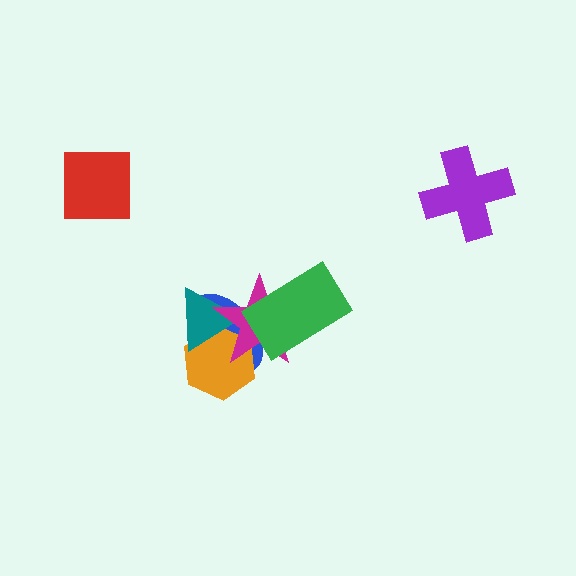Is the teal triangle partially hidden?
Yes, it is partially covered by another shape.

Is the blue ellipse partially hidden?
Yes, it is partially covered by another shape.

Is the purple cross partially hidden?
No, no other shape covers it.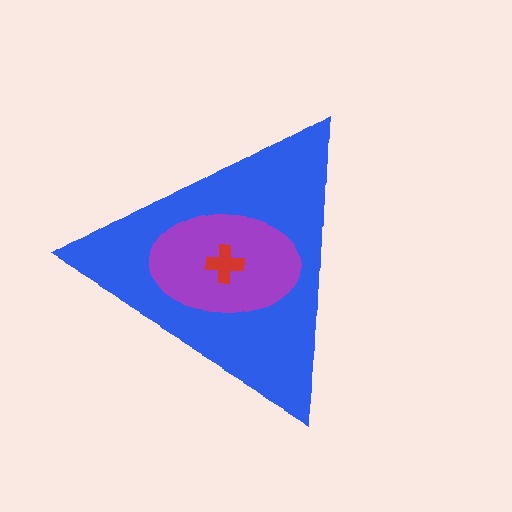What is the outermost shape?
The blue triangle.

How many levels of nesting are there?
3.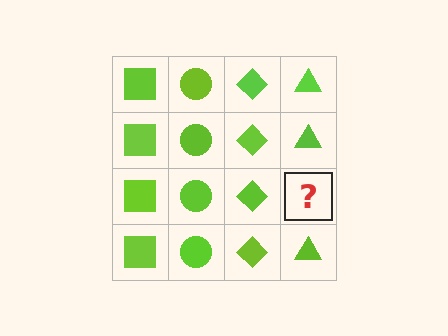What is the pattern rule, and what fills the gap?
The rule is that each column has a consistent shape. The gap should be filled with a lime triangle.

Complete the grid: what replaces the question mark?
The question mark should be replaced with a lime triangle.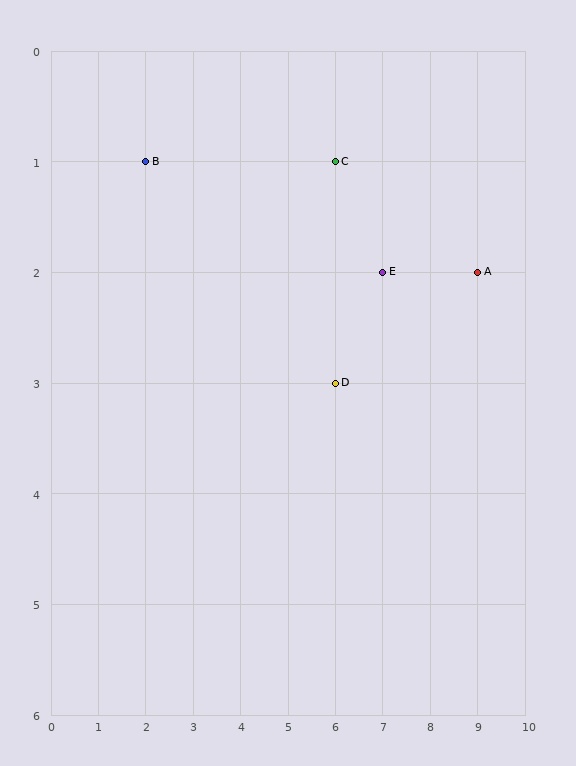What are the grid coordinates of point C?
Point C is at grid coordinates (6, 1).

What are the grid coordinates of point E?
Point E is at grid coordinates (7, 2).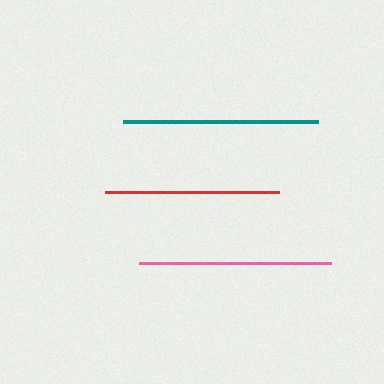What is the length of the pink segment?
The pink segment is approximately 192 pixels long.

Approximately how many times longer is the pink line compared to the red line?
The pink line is approximately 1.1 times the length of the red line.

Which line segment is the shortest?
The red line is the shortest at approximately 174 pixels.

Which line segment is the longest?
The teal line is the longest at approximately 194 pixels.